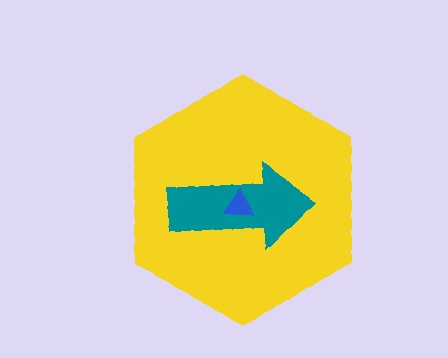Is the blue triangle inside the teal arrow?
Yes.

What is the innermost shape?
The blue triangle.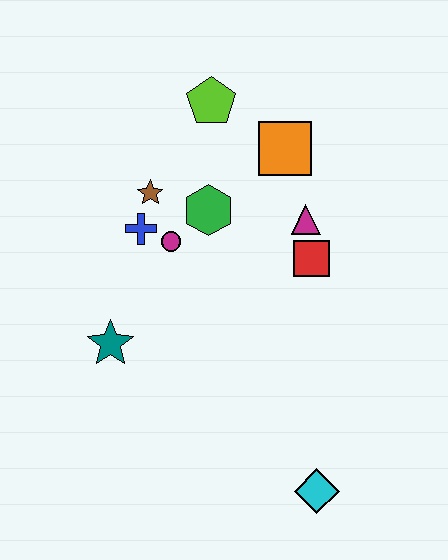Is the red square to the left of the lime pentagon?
No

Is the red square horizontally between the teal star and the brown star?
No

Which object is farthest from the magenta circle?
The cyan diamond is farthest from the magenta circle.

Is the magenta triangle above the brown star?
No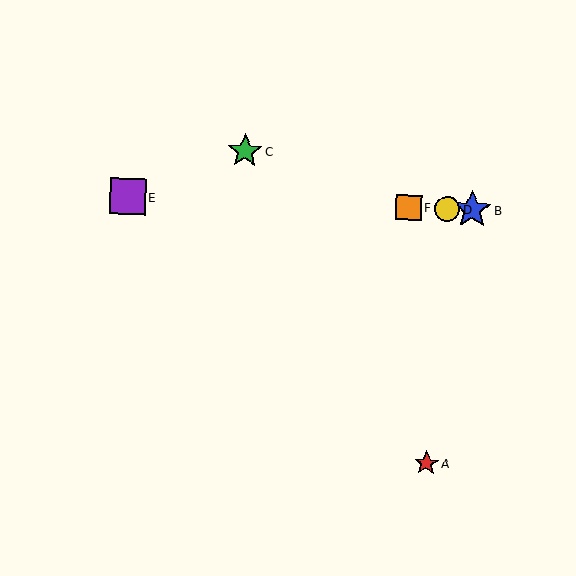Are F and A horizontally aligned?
No, F is at y≈207 and A is at y≈463.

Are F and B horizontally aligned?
Yes, both are at y≈207.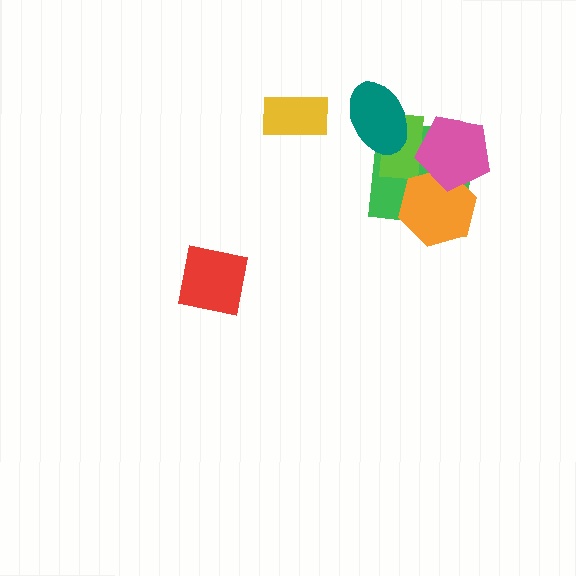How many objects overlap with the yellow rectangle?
0 objects overlap with the yellow rectangle.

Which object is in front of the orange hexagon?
The pink pentagon is in front of the orange hexagon.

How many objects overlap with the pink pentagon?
3 objects overlap with the pink pentagon.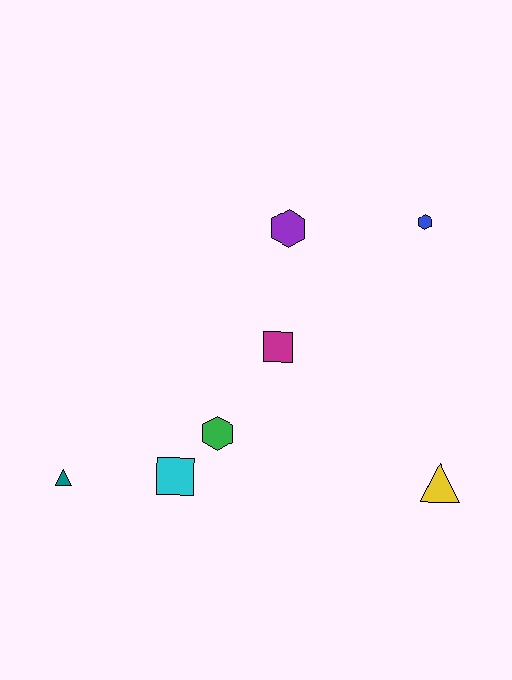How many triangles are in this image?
There are 2 triangles.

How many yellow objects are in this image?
There is 1 yellow object.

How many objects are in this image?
There are 7 objects.